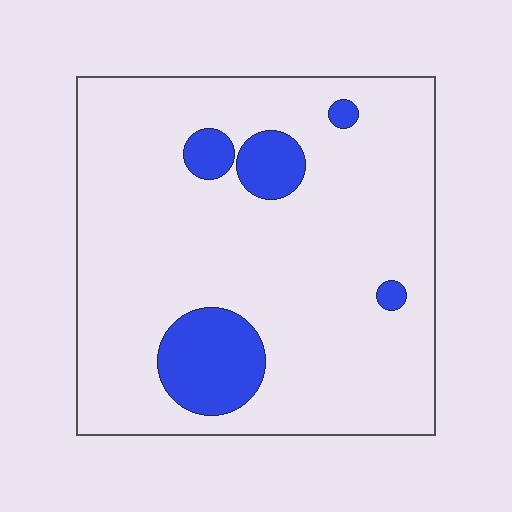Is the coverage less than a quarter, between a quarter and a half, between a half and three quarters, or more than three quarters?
Less than a quarter.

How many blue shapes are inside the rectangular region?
5.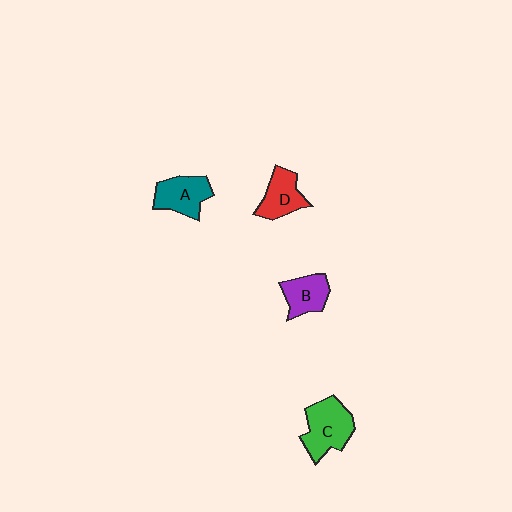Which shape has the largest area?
Shape C (green).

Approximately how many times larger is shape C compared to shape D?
Approximately 1.4 times.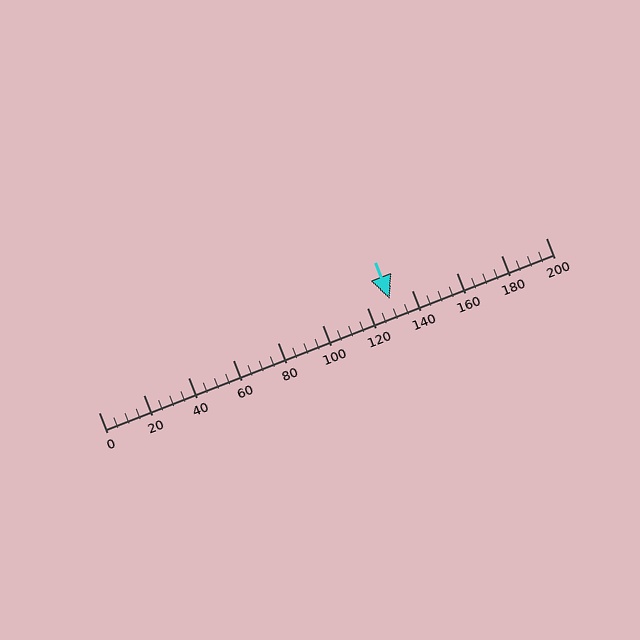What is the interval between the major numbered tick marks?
The major tick marks are spaced 20 units apart.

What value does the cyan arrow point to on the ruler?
The cyan arrow points to approximately 130.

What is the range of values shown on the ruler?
The ruler shows values from 0 to 200.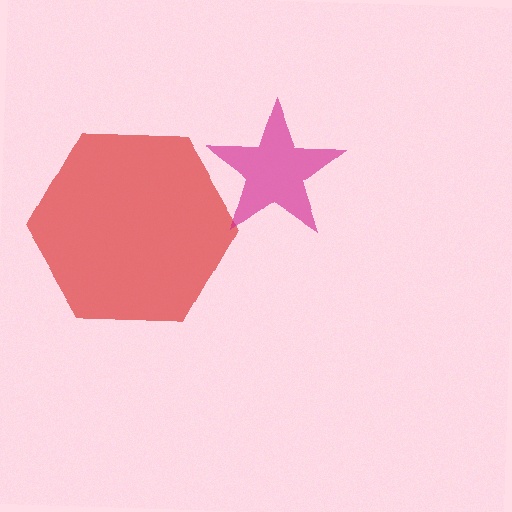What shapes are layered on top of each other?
The layered shapes are: a red hexagon, a magenta star.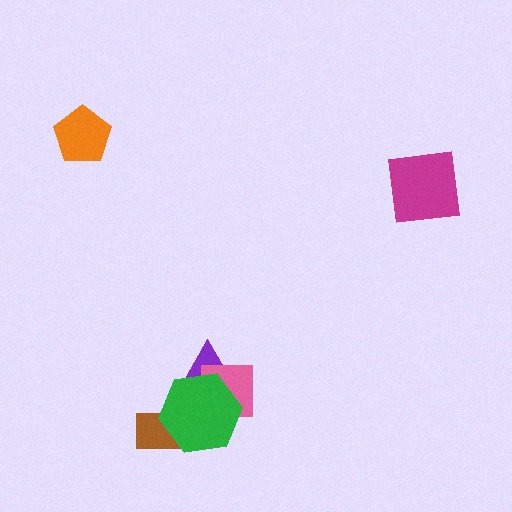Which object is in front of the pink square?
The green hexagon is in front of the pink square.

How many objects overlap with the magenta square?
0 objects overlap with the magenta square.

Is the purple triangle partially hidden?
Yes, it is partially covered by another shape.